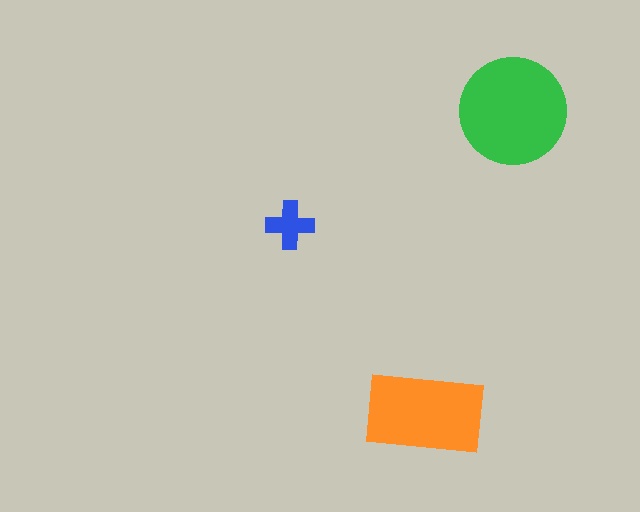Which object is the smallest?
The blue cross.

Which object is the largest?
The green circle.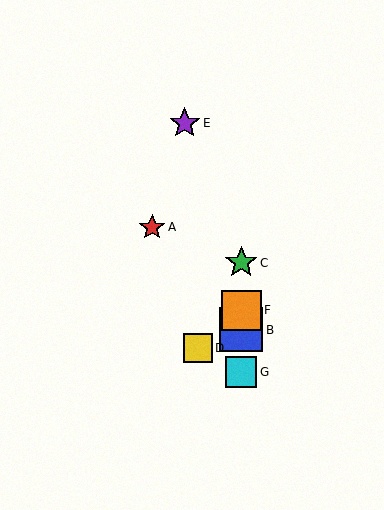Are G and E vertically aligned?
No, G is at x≈241 and E is at x≈185.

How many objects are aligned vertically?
4 objects (B, C, F, G) are aligned vertically.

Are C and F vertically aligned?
Yes, both are at x≈241.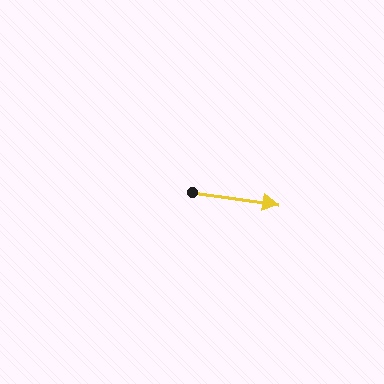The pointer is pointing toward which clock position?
Roughly 3 o'clock.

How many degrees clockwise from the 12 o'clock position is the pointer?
Approximately 98 degrees.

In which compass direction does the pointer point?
East.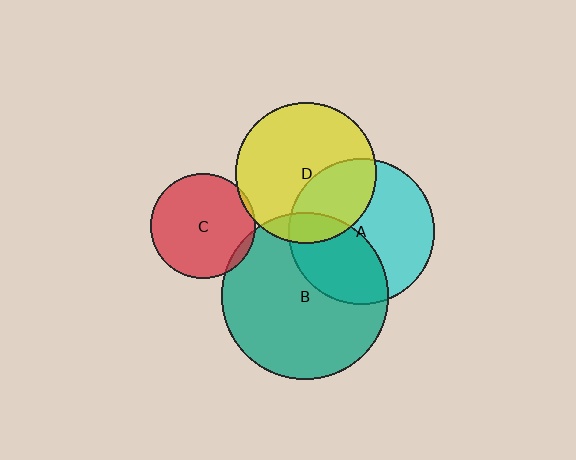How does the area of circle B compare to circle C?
Approximately 2.5 times.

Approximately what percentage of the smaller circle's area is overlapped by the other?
Approximately 15%.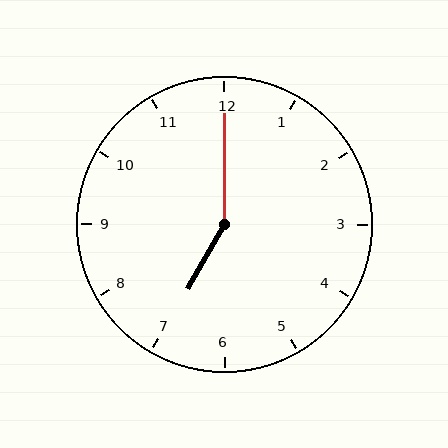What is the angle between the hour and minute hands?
Approximately 150 degrees.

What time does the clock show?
7:00.